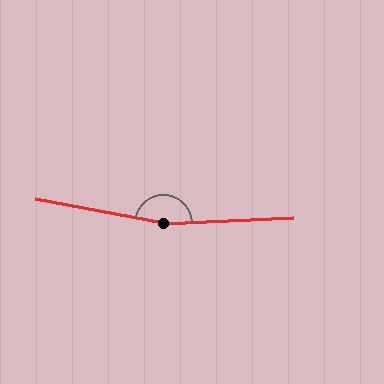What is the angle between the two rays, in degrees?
Approximately 166 degrees.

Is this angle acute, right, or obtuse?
It is obtuse.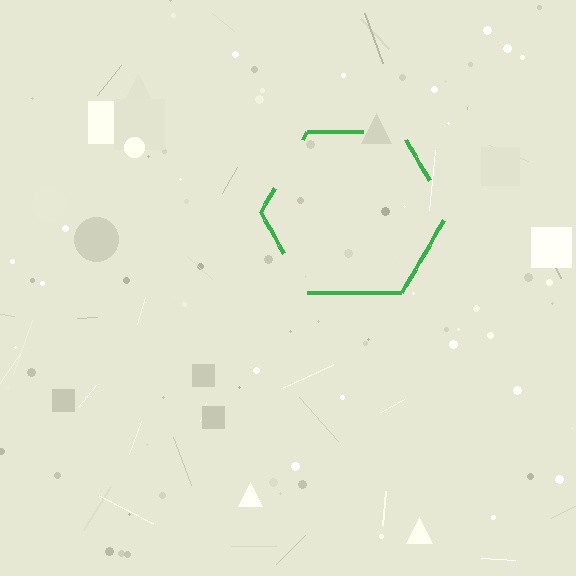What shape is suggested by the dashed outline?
The dashed outline suggests a hexagon.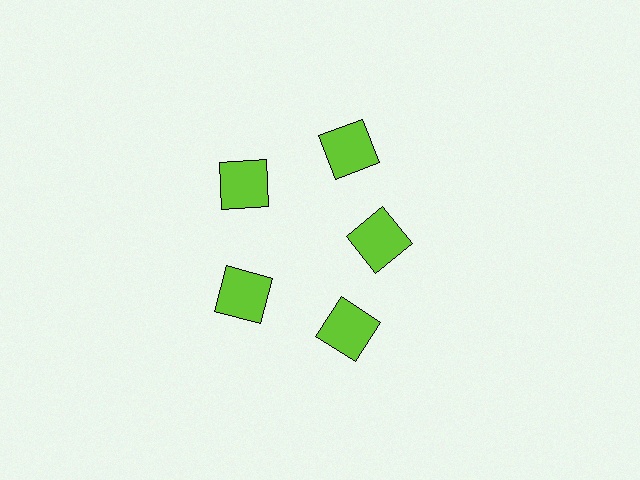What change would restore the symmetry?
The symmetry would be restored by moving it outward, back onto the ring so that all 5 squares sit at equal angles and equal distance from the center.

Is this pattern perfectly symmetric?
No. The 5 lime squares are arranged in a ring, but one element near the 3 o'clock position is pulled inward toward the center, breaking the 5-fold rotational symmetry.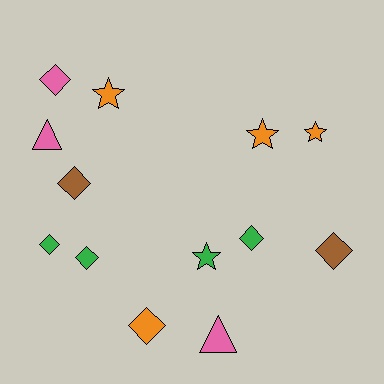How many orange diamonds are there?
There is 1 orange diamond.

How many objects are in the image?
There are 13 objects.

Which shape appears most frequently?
Diamond, with 7 objects.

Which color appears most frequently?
Orange, with 4 objects.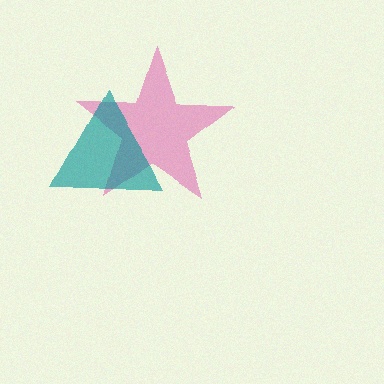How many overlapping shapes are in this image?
There are 2 overlapping shapes in the image.